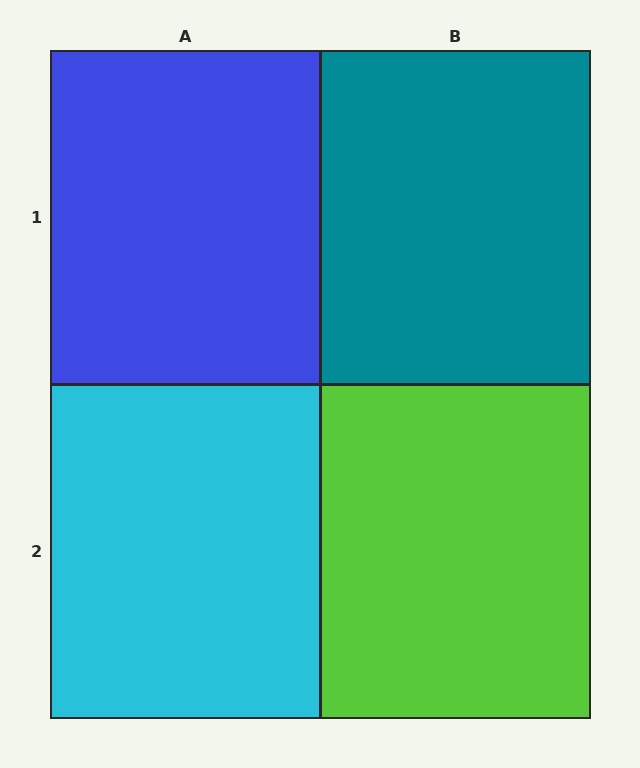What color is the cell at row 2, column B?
Lime.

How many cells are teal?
1 cell is teal.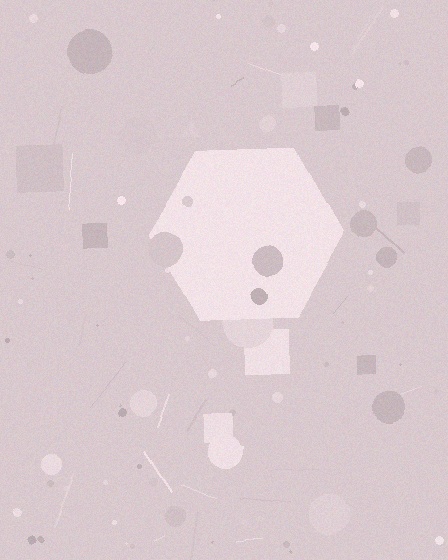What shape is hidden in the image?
A hexagon is hidden in the image.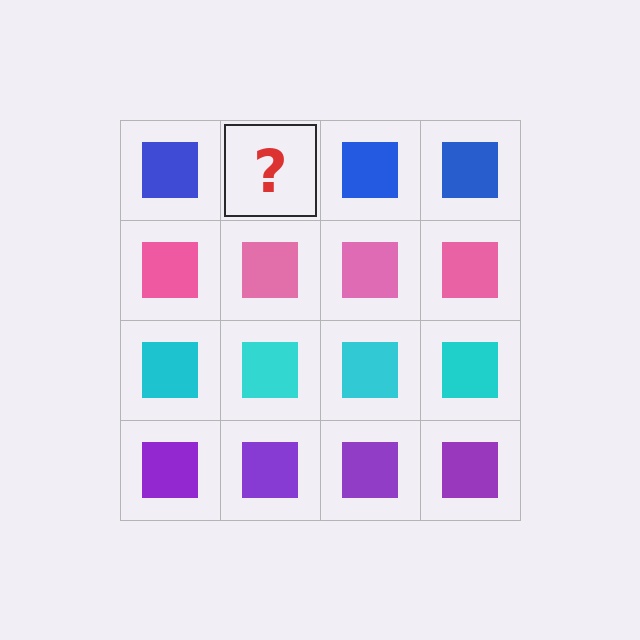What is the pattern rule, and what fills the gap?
The rule is that each row has a consistent color. The gap should be filled with a blue square.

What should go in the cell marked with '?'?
The missing cell should contain a blue square.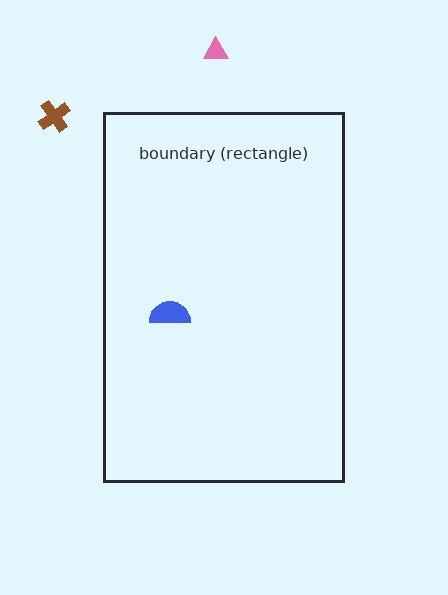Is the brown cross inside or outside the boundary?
Outside.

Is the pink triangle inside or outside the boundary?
Outside.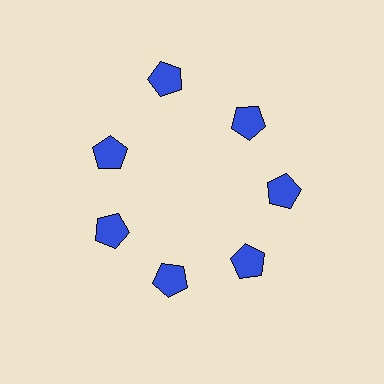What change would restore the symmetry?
The symmetry would be restored by moving it inward, back onto the ring so that all 7 pentagons sit at equal angles and equal distance from the center.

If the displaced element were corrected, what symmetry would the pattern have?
It would have 7-fold rotational symmetry — the pattern would map onto itself every 51 degrees.